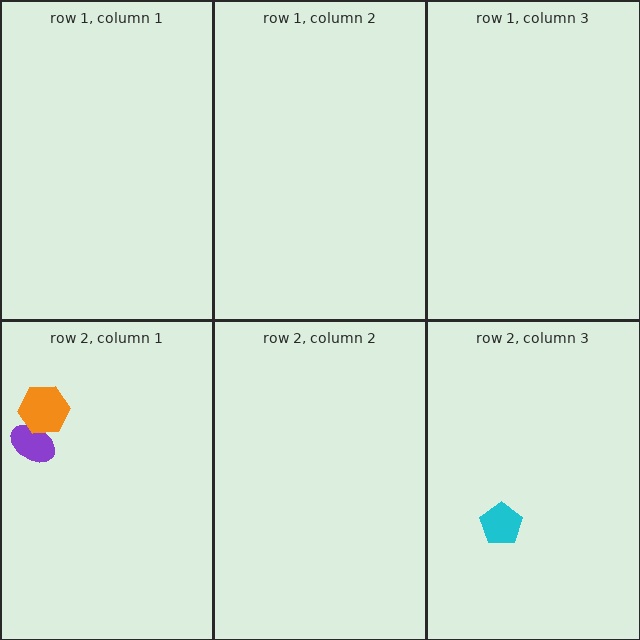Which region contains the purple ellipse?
The row 2, column 1 region.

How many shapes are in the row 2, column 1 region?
2.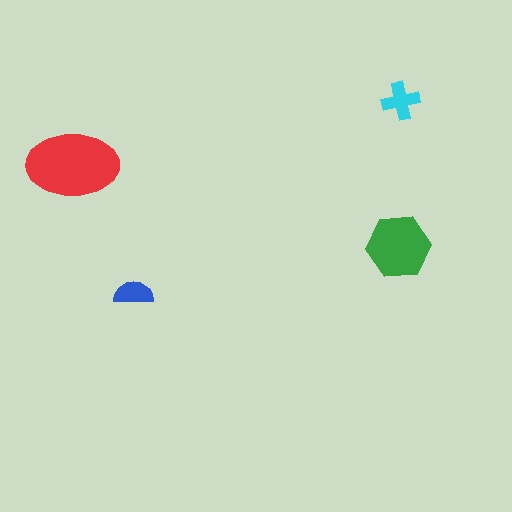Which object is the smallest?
The blue semicircle.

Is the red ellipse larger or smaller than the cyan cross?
Larger.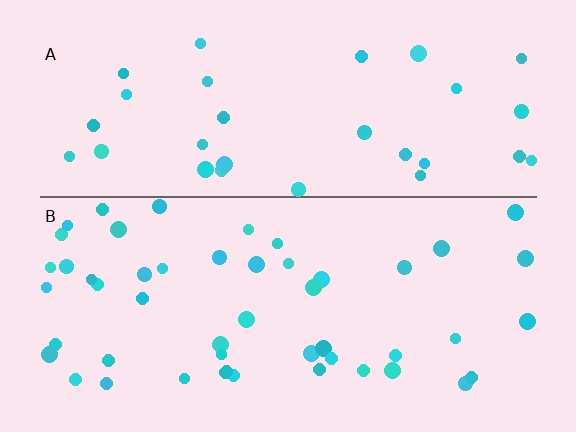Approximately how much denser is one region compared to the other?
Approximately 1.6× — region B over region A.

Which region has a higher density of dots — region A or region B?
B (the bottom).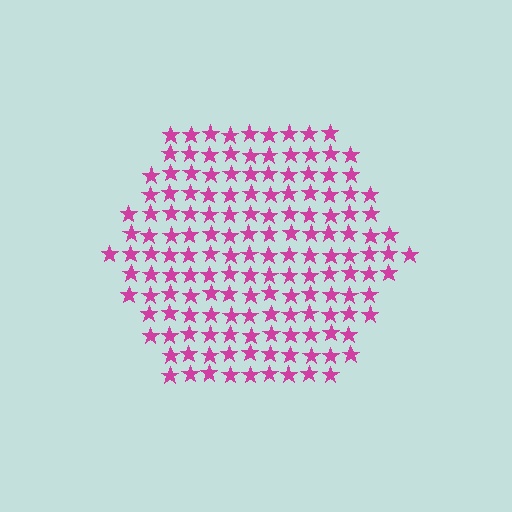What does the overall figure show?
The overall figure shows a hexagon.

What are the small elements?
The small elements are stars.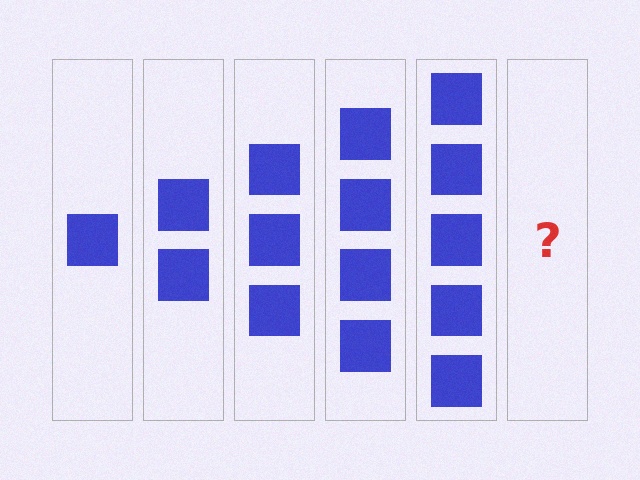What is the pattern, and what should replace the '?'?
The pattern is that each step adds one more square. The '?' should be 6 squares.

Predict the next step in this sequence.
The next step is 6 squares.